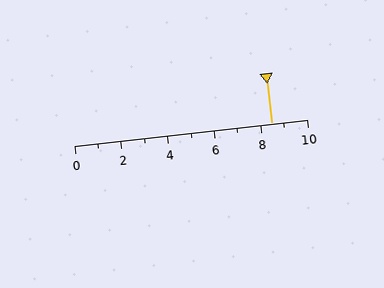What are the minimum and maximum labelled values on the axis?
The axis runs from 0 to 10.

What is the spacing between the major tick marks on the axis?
The major ticks are spaced 2 apart.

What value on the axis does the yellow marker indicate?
The marker indicates approximately 8.5.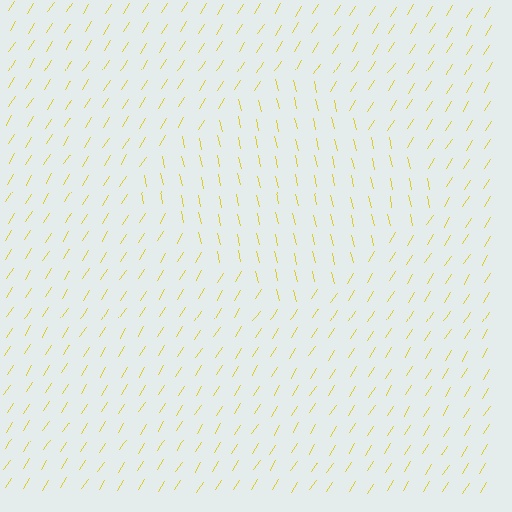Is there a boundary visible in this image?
Yes, there is a texture boundary formed by a change in line orientation.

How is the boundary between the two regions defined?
The boundary is defined purely by a change in line orientation (approximately 45 degrees difference). All lines are the same color and thickness.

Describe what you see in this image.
The image is filled with small yellow line segments. A diamond region in the image has lines oriented differently from the surrounding lines, creating a visible texture boundary.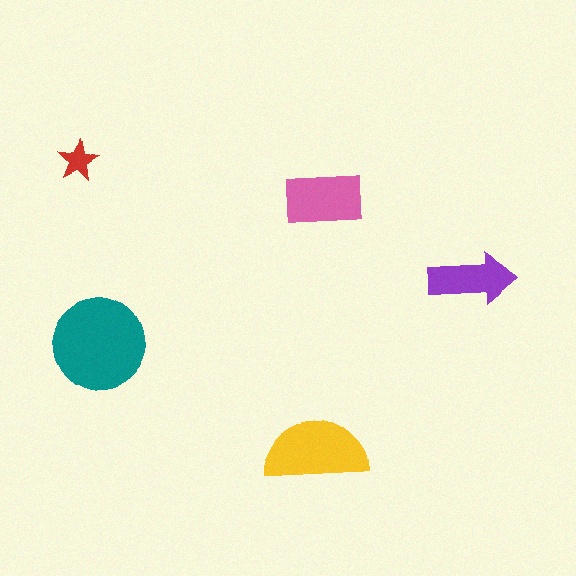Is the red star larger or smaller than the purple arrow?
Smaller.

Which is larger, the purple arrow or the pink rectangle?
The pink rectangle.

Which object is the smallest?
The red star.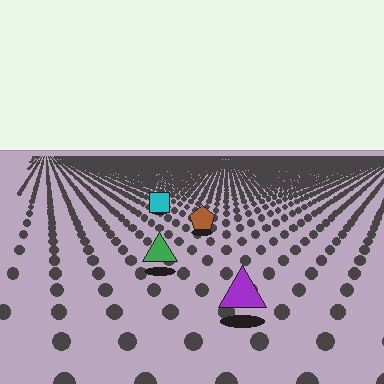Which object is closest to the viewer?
The purple triangle is closest. The texture marks near it are larger and more spread out.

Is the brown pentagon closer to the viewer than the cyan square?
Yes. The brown pentagon is closer — you can tell from the texture gradient: the ground texture is coarser near it.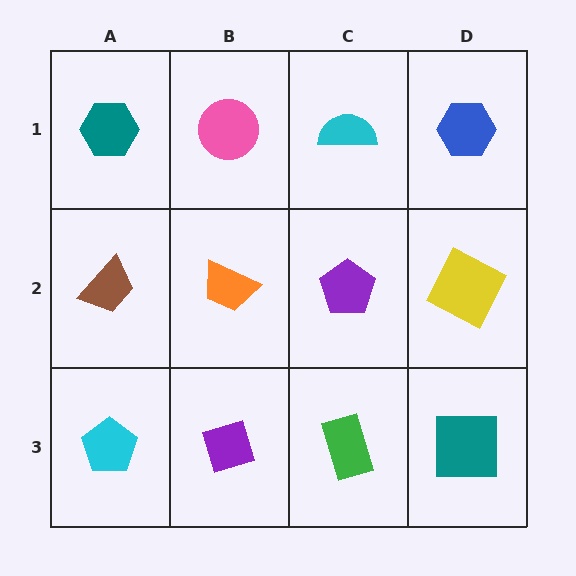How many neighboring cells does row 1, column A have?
2.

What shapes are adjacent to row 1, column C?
A purple pentagon (row 2, column C), a pink circle (row 1, column B), a blue hexagon (row 1, column D).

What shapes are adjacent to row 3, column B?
An orange trapezoid (row 2, column B), a cyan pentagon (row 3, column A), a green rectangle (row 3, column C).